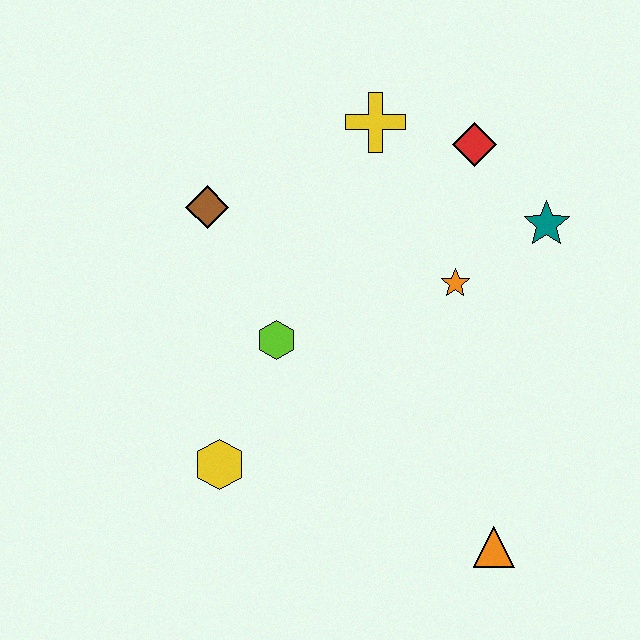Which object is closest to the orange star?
The teal star is closest to the orange star.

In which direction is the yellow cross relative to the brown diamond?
The yellow cross is to the right of the brown diamond.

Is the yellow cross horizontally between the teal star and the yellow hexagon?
Yes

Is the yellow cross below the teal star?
No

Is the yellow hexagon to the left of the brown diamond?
No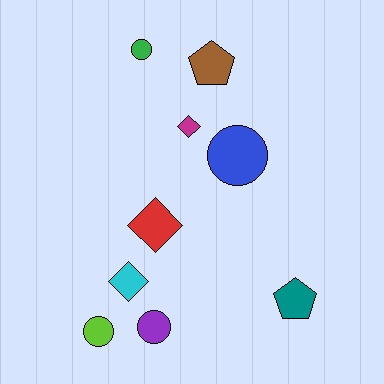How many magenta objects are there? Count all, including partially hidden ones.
There is 1 magenta object.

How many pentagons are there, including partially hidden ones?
There are 2 pentagons.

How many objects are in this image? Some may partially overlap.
There are 9 objects.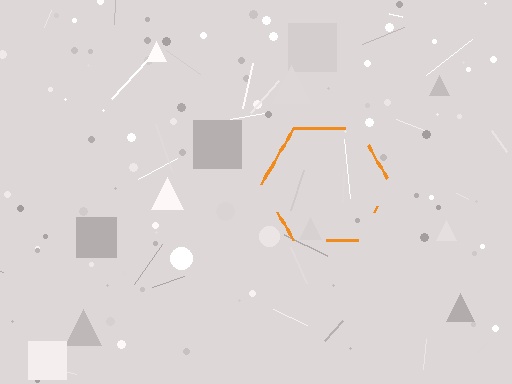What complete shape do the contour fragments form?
The contour fragments form a hexagon.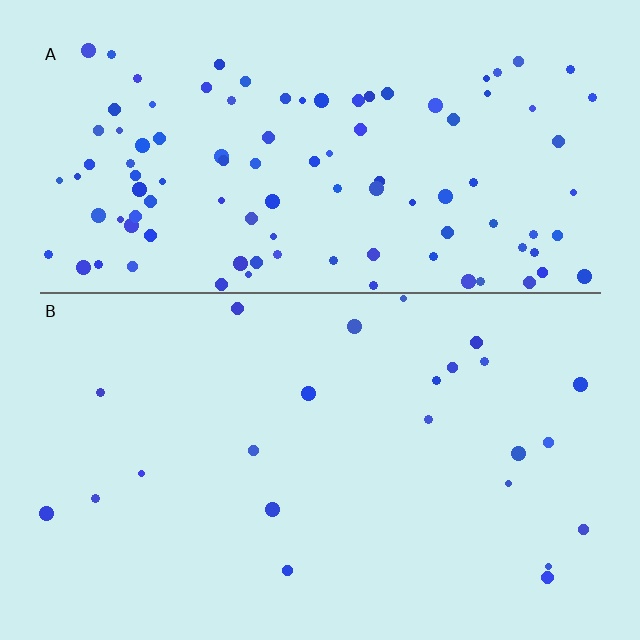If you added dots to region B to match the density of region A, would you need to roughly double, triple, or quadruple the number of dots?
Approximately quadruple.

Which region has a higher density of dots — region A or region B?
A (the top).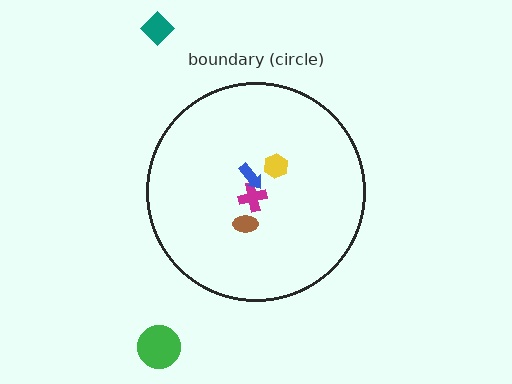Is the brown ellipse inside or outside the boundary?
Inside.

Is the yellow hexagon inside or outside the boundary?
Inside.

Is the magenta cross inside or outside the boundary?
Inside.